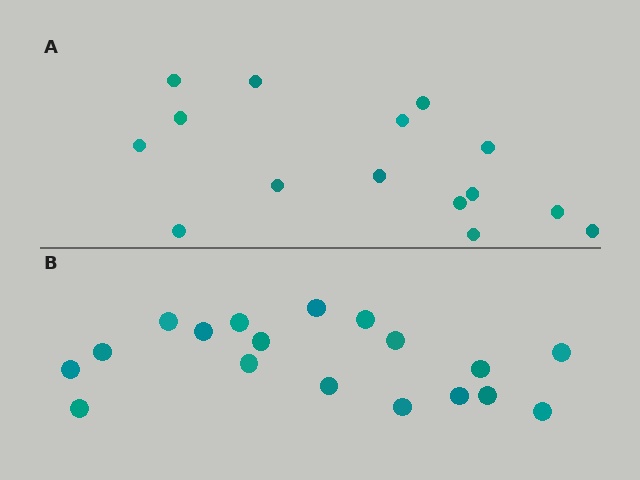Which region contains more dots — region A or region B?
Region B (the bottom region) has more dots.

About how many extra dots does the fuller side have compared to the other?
Region B has just a few more — roughly 2 or 3 more dots than region A.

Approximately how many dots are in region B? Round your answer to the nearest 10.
About 20 dots. (The exact count is 18, which rounds to 20.)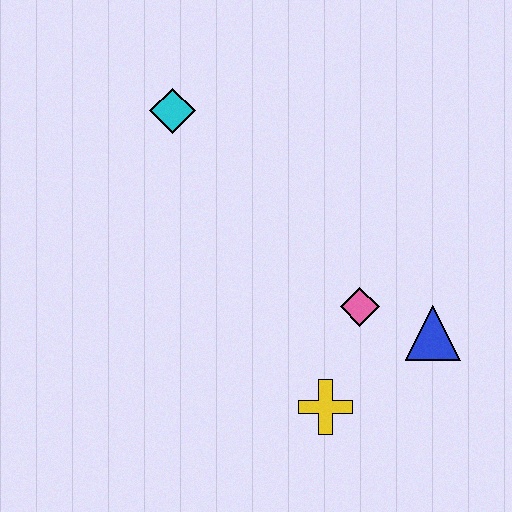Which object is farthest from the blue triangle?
The cyan diamond is farthest from the blue triangle.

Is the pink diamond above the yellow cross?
Yes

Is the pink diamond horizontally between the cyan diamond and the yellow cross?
No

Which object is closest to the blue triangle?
The pink diamond is closest to the blue triangle.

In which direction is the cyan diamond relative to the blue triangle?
The cyan diamond is to the left of the blue triangle.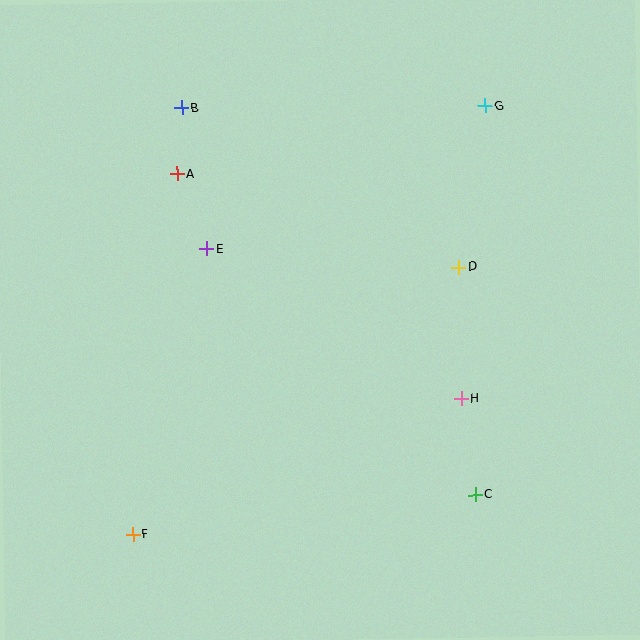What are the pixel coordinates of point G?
Point G is at (485, 106).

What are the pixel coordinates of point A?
Point A is at (177, 174).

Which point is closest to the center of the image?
Point E at (207, 249) is closest to the center.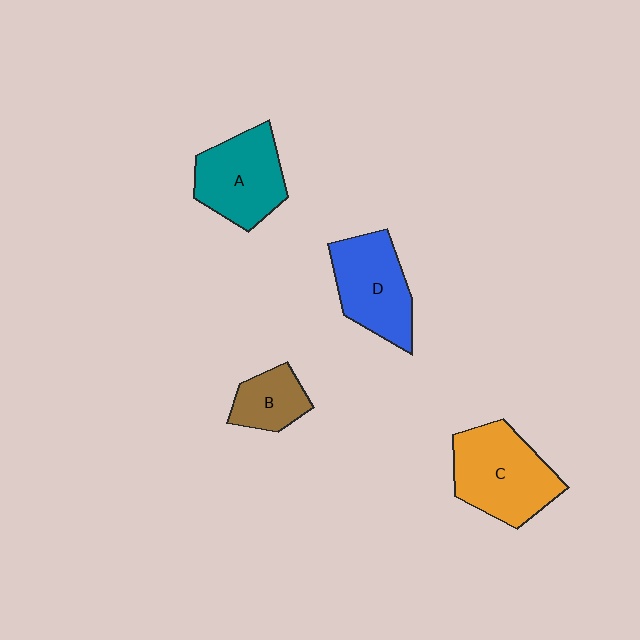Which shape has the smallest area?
Shape B (brown).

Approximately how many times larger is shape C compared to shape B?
Approximately 2.1 times.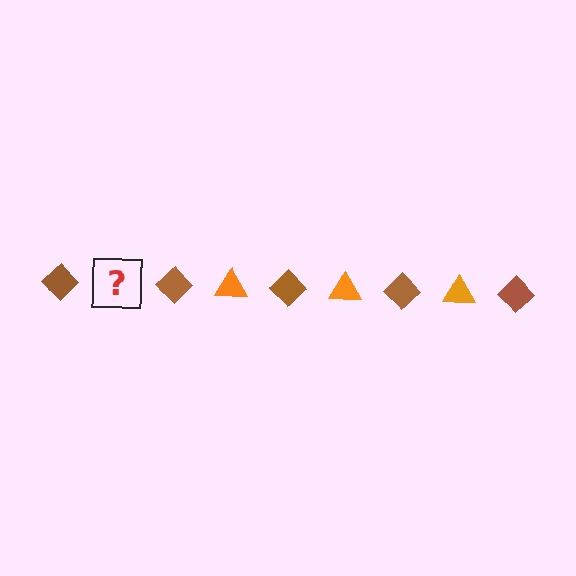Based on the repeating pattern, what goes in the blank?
The blank should be an orange triangle.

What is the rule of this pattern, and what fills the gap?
The rule is that the pattern alternates between brown diamond and orange triangle. The gap should be filled with an orange triangle.